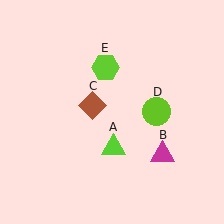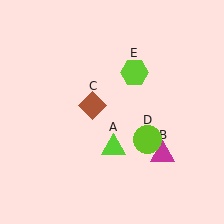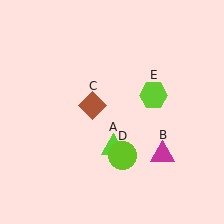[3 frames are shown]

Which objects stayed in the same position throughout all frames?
Lime triangle (object A) and magenta triangle (object B) and brown diamond (object C) remained stationary.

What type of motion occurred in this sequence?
The lime circle (object D), lime hexagon (object E) rotated clockwise around the center of the scene.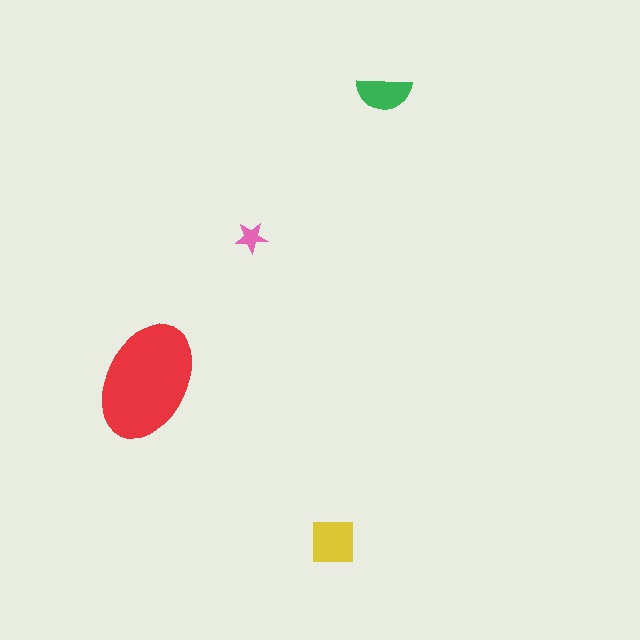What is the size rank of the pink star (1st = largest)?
4th.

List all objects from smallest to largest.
The pink star, the green semicircle, the yellow square, the red ellipse.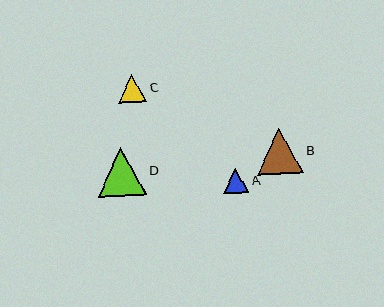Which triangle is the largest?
Triangle D is the largest with a size of approximately 49 pixels.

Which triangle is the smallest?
Triangle A is the smallest with a size of approximately 26 pixels.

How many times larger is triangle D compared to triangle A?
Triangle D is approximately 1.9 times the size of triangle A.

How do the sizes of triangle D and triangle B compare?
Triangle D and triangle B are approximately the same size.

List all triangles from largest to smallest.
From largest to smallest: D, B, C, A.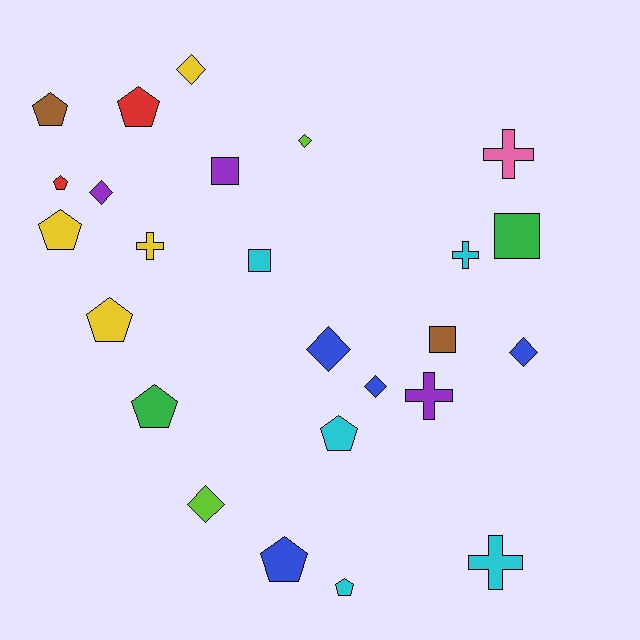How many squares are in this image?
There are 4 squares.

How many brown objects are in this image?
There are 2 brown objects.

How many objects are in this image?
There are 25 objects.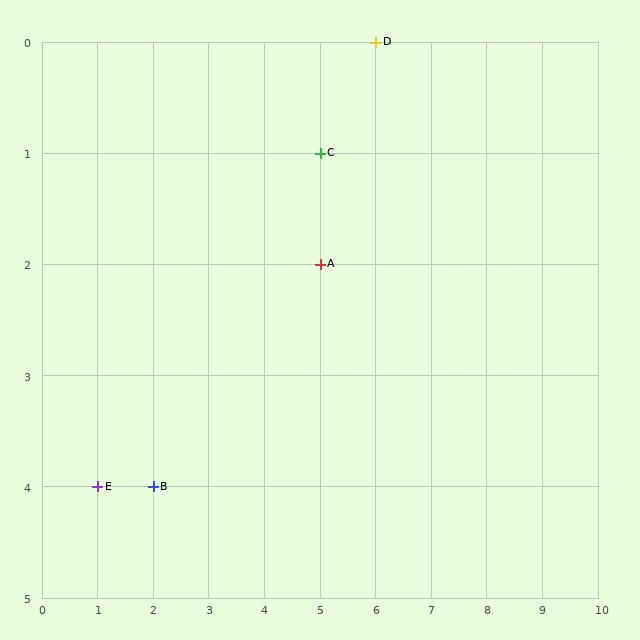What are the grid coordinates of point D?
Point D is at grid coordinates (6, 0).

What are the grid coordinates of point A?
Point A is at grid coordinates (5, 2).